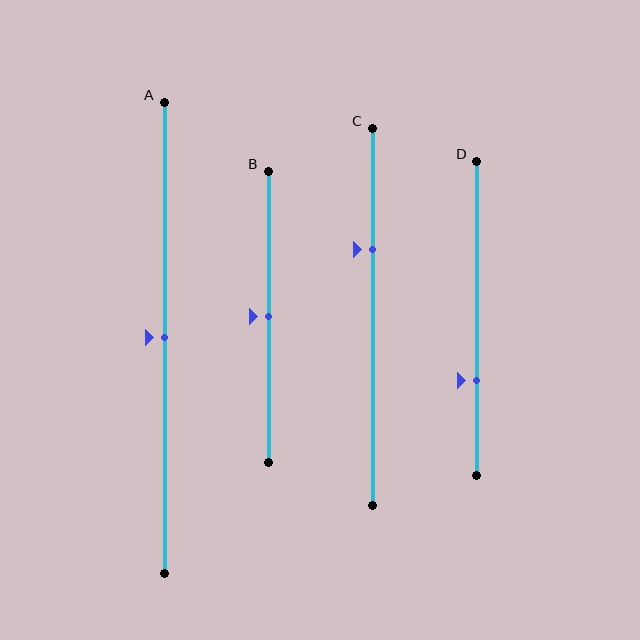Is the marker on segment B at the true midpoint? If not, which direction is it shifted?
Yes, the marker on segment B is at the true midpoint.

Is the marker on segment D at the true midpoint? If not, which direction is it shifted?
No, the marker on segment D is shifted downward by about 20% of the segment length.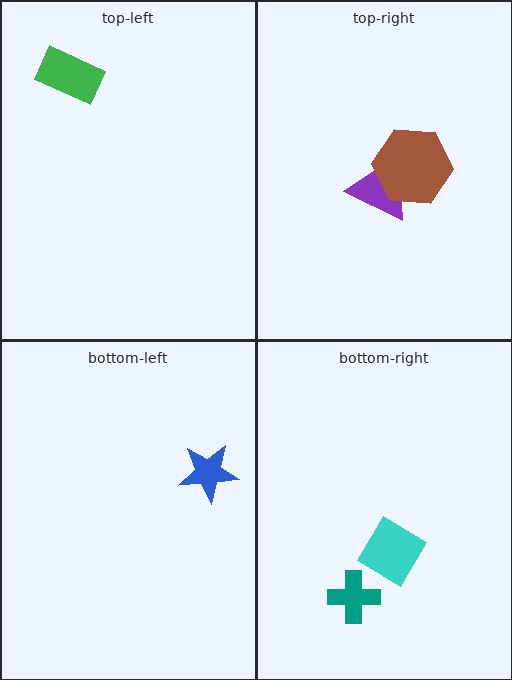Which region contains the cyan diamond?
The bottom-right region.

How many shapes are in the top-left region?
1.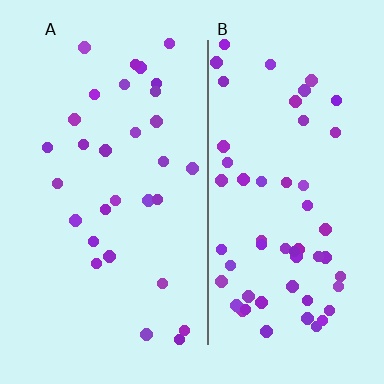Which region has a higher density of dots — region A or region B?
B (the right).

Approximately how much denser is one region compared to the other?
Approximately 1.9× — region B over region A.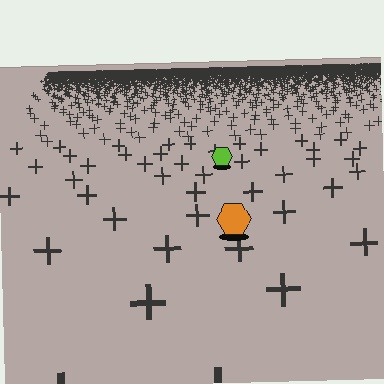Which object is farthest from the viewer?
The lime hexagon is farthest from the viewer. It appears smaller and the ground texture around it is denser.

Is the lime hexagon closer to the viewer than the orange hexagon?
No. The orange hexagon is closer — you can tell from the texture gradient: the ground texture is coarser near it.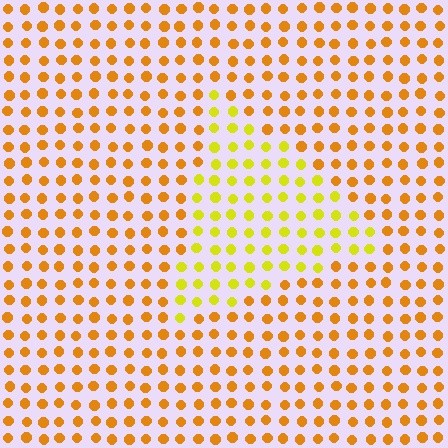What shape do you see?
I see a triangle.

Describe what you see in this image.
The image is filled with small orange elements in a uniform arrangement. A triangle-shaped region is visible where the elements are tinted to a slightly different hue, forming a subtle color boundary.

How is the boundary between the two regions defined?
The boundary is defined purely by a slight shift in hue (about 31 degrees). Spacing, size, and orientation are identical on both sides.